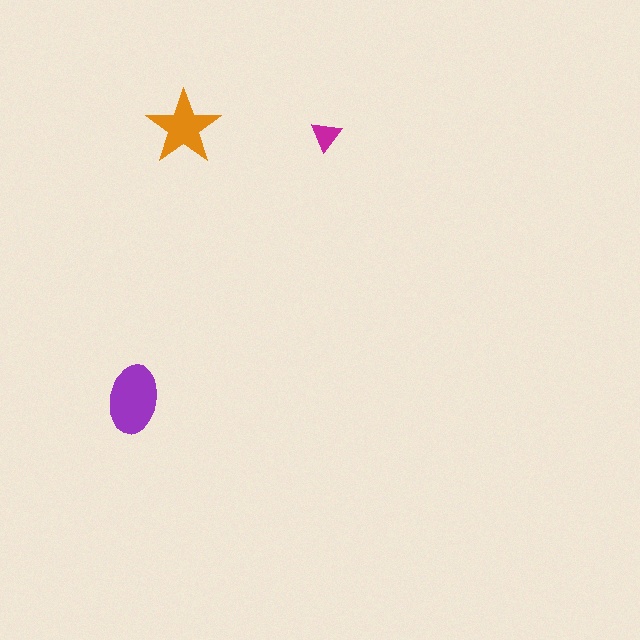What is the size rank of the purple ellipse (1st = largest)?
1st.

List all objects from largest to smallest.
The purple ellipse, the orange star, the magenta triangle.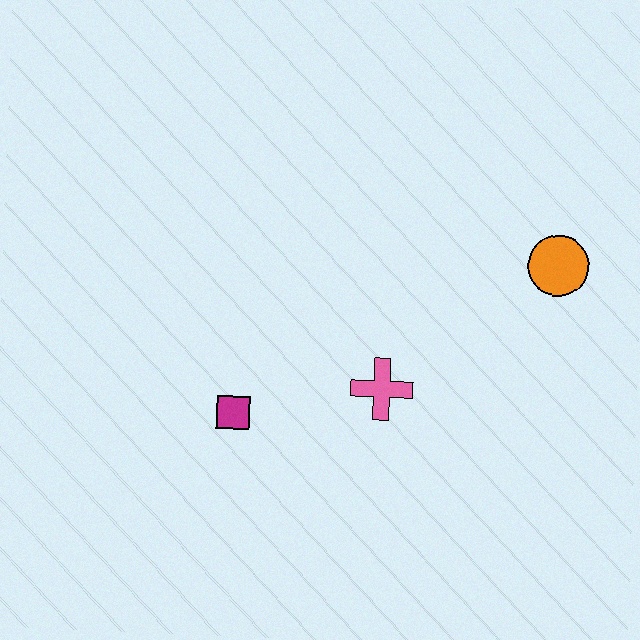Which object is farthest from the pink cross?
The orange circle is farthest from the pink cross.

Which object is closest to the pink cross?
The magenta square is closest to the pink cross.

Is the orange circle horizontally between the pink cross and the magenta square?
No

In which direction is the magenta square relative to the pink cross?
The magenta square is to the left of the pink cross.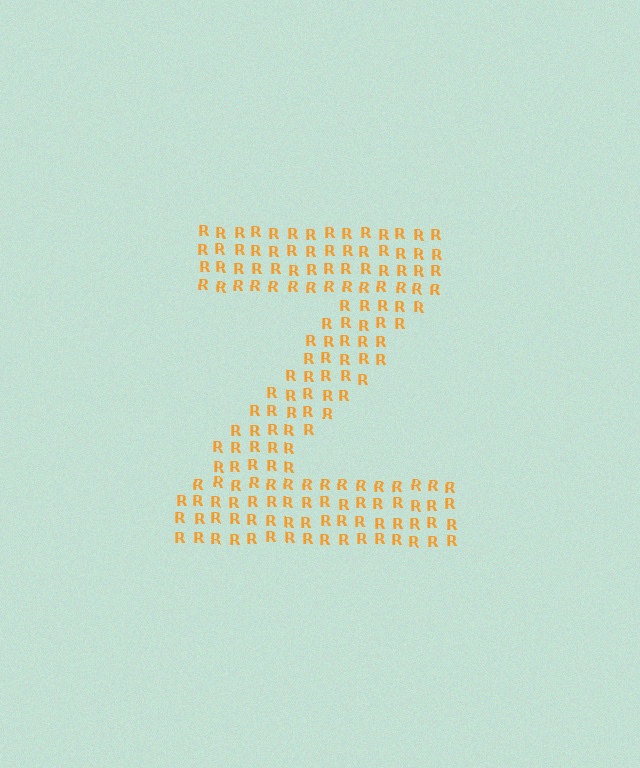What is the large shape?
The large shape is the letter Z.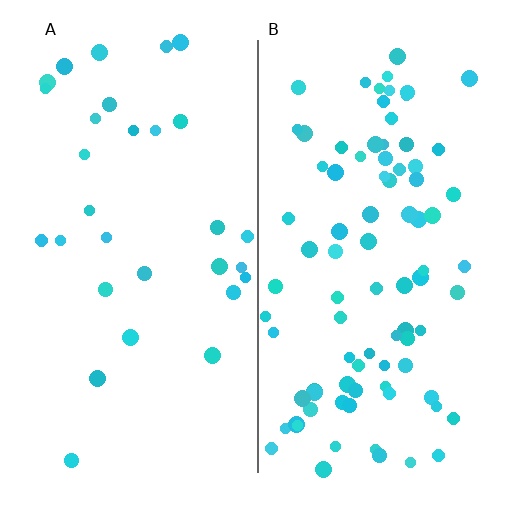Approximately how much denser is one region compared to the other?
Approximately 2.9× — region B over region A.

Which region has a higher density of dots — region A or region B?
B (the right).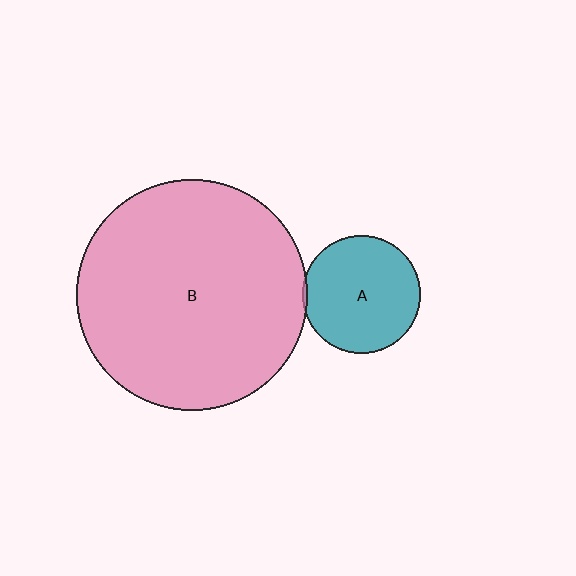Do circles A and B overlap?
Yes.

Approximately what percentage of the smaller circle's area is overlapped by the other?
Approximately 5%.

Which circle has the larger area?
Circle B (pink).